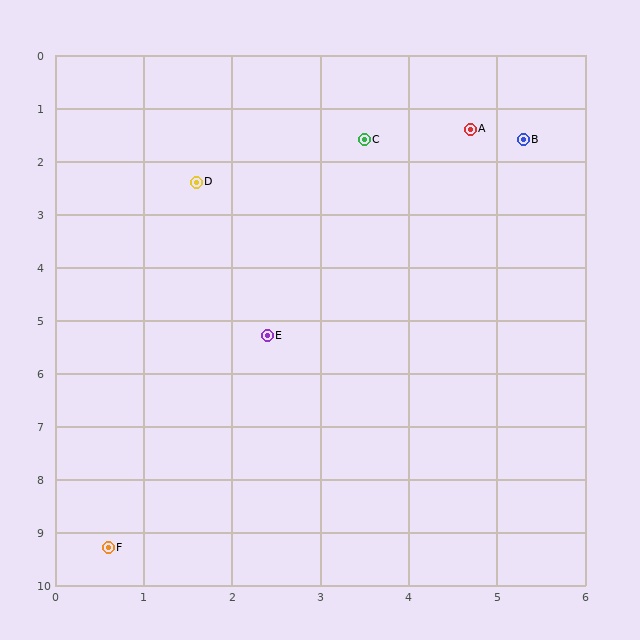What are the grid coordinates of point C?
Point C is at approximately (3.5, 1.6).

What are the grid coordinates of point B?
Point B is at approximately (5.3, 1.6).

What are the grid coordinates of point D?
Point D is at approximately (1.6, 2.4).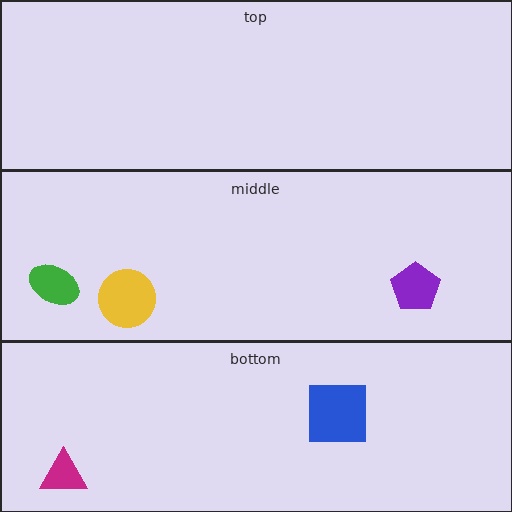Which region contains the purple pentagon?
The middle region.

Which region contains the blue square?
The bottom region.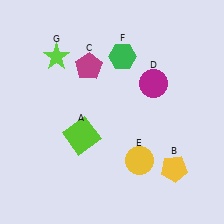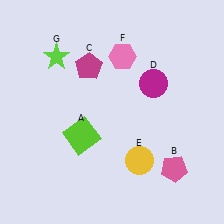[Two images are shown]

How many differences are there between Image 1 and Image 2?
There are 2 differences between the two images.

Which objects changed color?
B changed from yellow to pink. F changed from green to pink.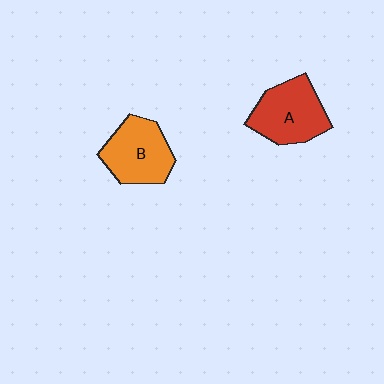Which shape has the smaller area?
Shape B (orange).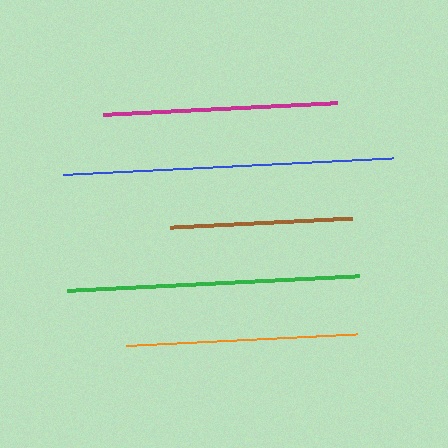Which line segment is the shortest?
The brown line is the shortest at approximately 182 pixels.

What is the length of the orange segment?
The orange segment is approximately 231 pixels long.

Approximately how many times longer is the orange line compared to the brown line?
The orange line is approximately 1.3 times the length of the brown line.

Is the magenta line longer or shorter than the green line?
The green line is longer than the magenta line.